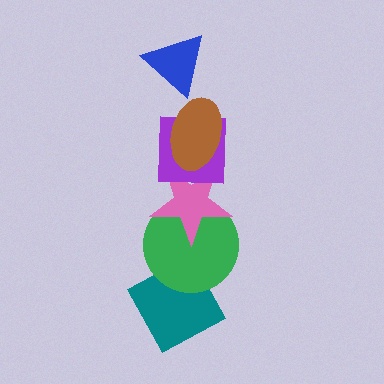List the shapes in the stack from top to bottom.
From top to bottom: the blue triangle, the brown ellipse, the purple square, the pink star, the green circle, the teal diamond.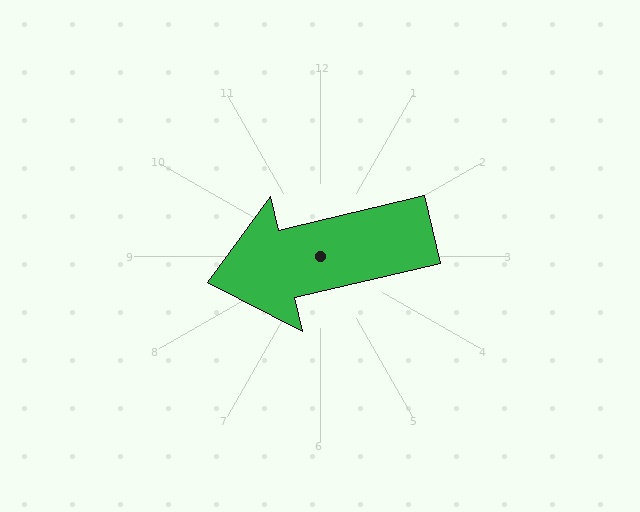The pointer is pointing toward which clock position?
Roughly 9 o'clock.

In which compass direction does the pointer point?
West.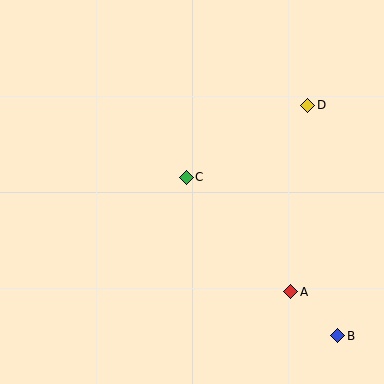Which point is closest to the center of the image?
Point C at (186, 177) is closest to the center.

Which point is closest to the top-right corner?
Point D is closest to the top-right corner.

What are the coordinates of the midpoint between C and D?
The midpoint between C and D is at (247, 141).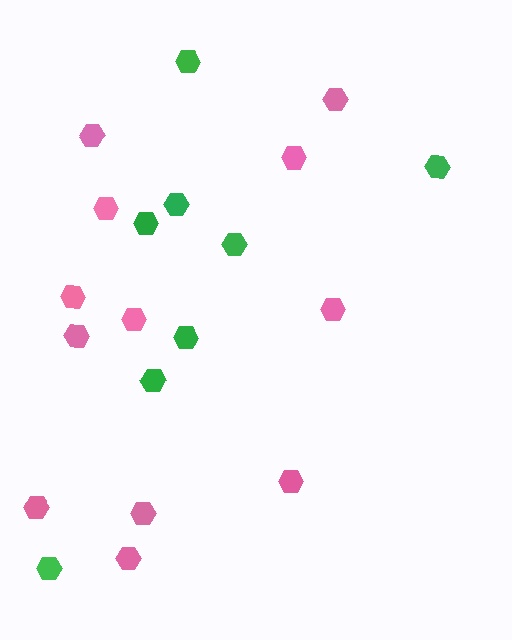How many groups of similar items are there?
There are 2 groups: one group of green hexagons (8) and one group of pink hexagons (12).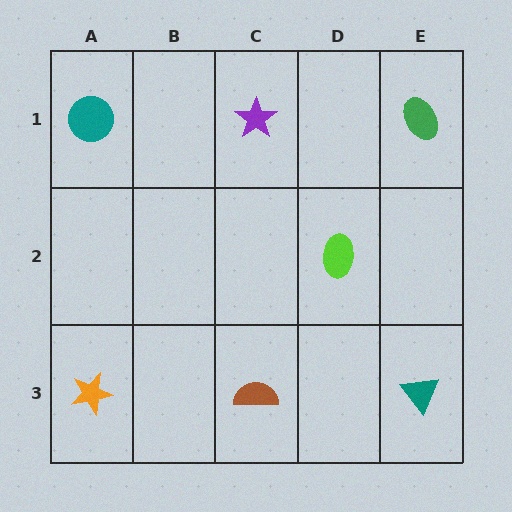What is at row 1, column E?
A green ellipse.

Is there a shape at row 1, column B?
No, that cell is empty.